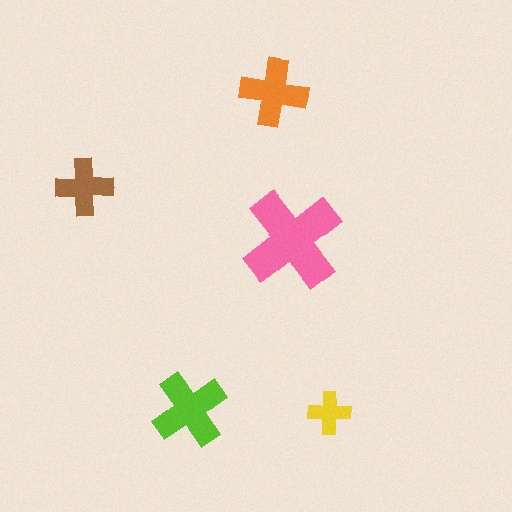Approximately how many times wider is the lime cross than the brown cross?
About 1.5 times wider.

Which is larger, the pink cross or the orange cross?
The pink one.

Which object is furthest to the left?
The brown cross is leftmost.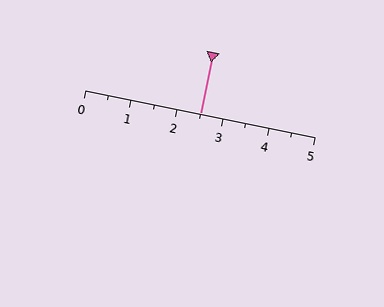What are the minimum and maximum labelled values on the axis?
The axis runs from 0 to 5.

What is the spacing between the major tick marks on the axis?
The major ticks are spaced 1 apart.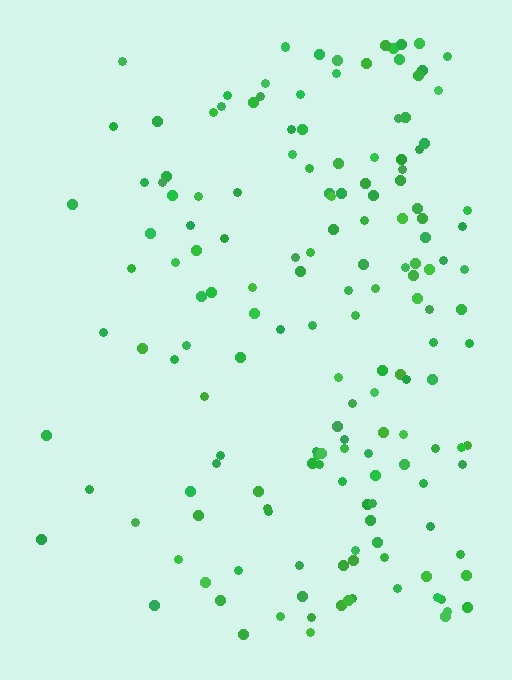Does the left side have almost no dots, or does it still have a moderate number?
Still a moderate number, just noticeably fewer than the right.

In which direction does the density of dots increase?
From left to right, with the right side densest.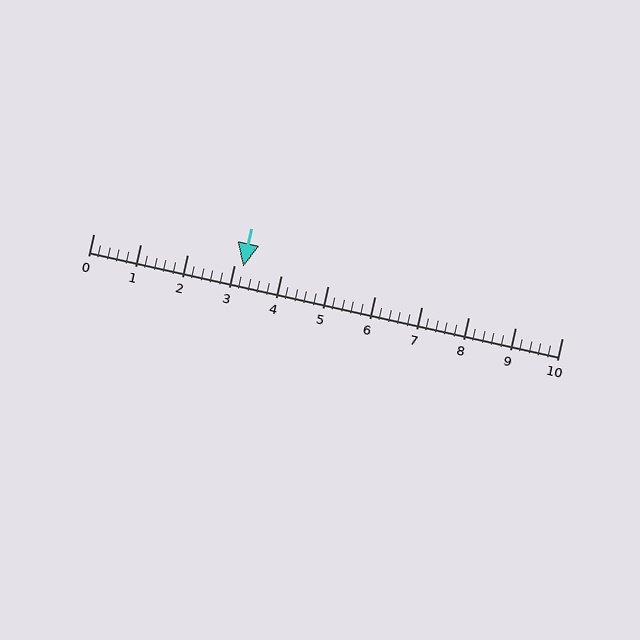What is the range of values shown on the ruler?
The ruler shows values from 0 to 10.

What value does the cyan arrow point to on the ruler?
The cyan arrow points to approximately 3.2.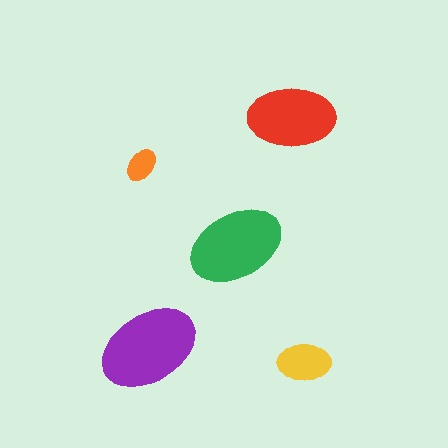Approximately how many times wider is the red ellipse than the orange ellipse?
About 2.5 times wider.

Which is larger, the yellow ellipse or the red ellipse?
The red one.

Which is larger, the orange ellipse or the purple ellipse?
The purple one.